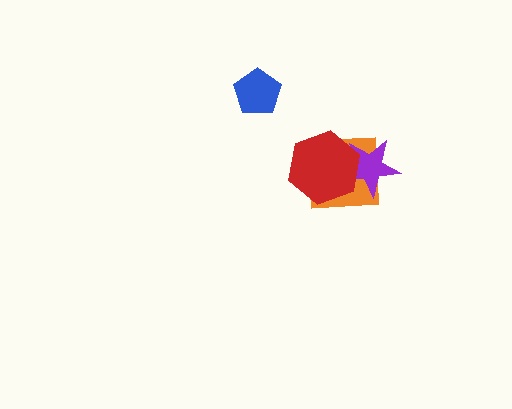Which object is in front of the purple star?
The red hexagon is in front of the purple star.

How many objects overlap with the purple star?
2 objects overlap with the purple star.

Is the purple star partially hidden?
Yes, it is partially covered by another shape.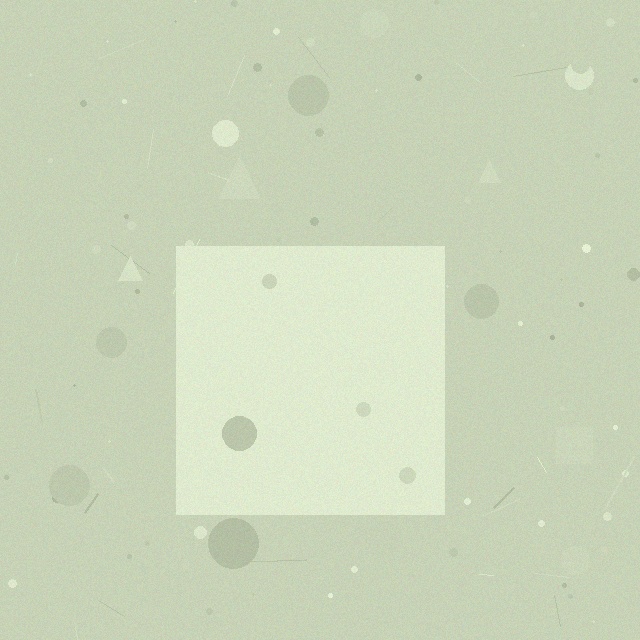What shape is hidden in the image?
A square is hidden in the image.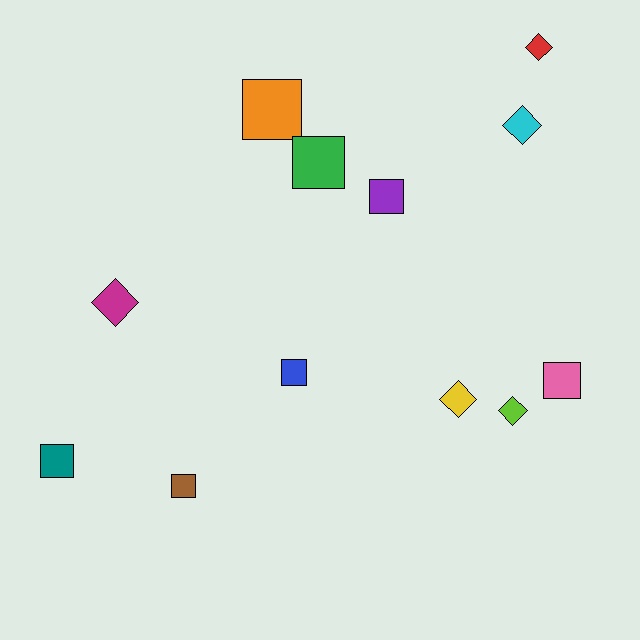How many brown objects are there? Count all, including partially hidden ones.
There is 1 brown object.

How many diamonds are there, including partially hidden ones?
There are 5 diamonds.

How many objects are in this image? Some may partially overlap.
There are 12 objects.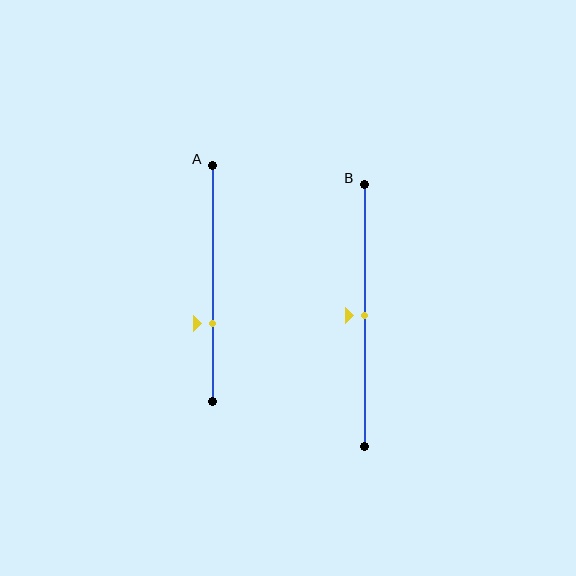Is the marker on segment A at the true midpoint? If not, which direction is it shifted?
No, the marker on segment A is shifted downward by about 17% of the segment length.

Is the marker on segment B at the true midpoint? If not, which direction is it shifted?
Yes, the marker on segment B is at the true midpoint.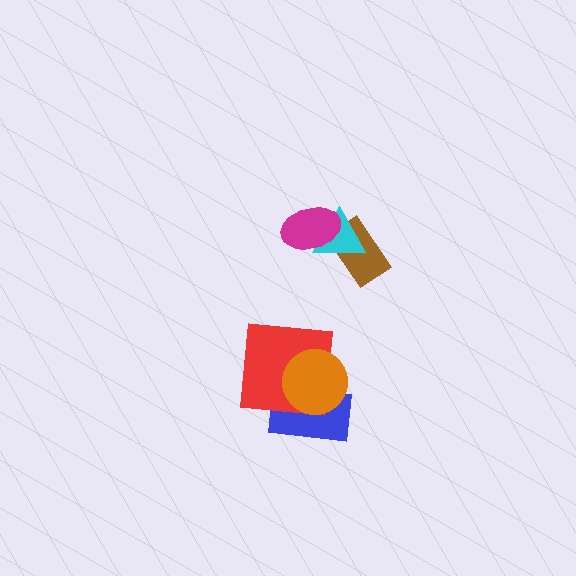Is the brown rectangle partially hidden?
Yes, it is partially covered by another shape.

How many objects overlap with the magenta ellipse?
2 objects overlap with the magenta ellipse.